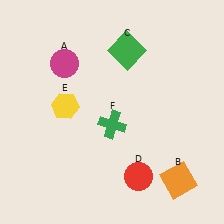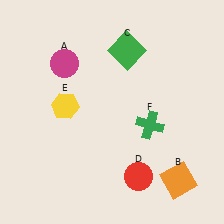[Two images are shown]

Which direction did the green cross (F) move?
The green cross (F) moved right.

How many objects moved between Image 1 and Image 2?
1 object moved between the two images.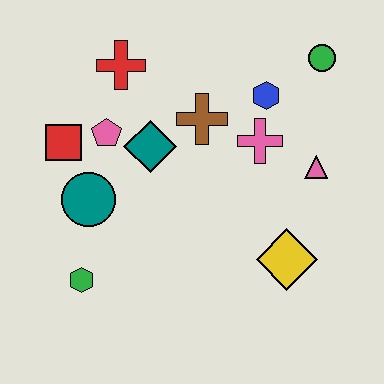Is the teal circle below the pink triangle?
Yes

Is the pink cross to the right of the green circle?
No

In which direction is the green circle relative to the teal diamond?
The green circle is to the right of the teal diamond.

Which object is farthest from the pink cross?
The green hexagon is farthest from the pink cross.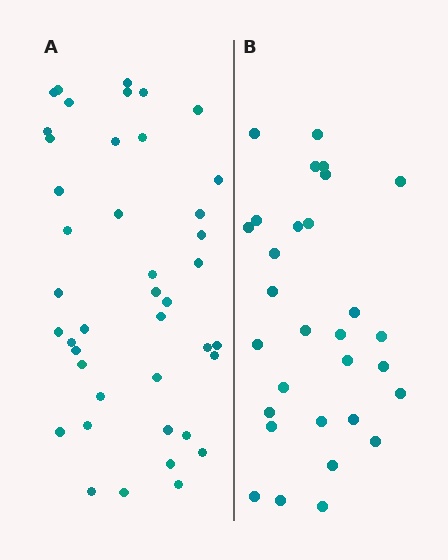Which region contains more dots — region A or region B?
Region A (the left region) has more dots.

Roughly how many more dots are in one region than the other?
Region A has roughly 12 or so more dots than region B.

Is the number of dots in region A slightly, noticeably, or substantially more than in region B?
Region A has noticeably more, but not dramatically so. The ratio is roughly 1.4 to 1.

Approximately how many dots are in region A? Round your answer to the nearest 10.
About 40 dots. (The exact count is 42, which rounds to 40.)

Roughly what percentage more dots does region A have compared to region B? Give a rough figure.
About 40% more.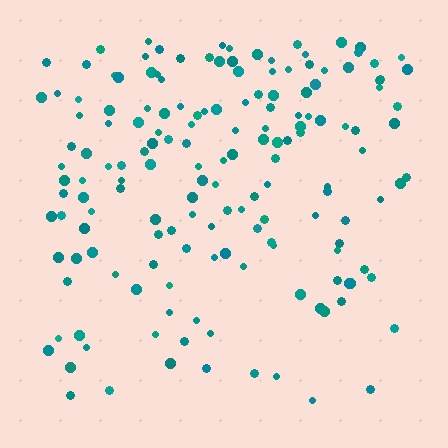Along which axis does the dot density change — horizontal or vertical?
Vertical.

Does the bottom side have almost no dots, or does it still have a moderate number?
Still a moderate number, just noticeably fewer than the top.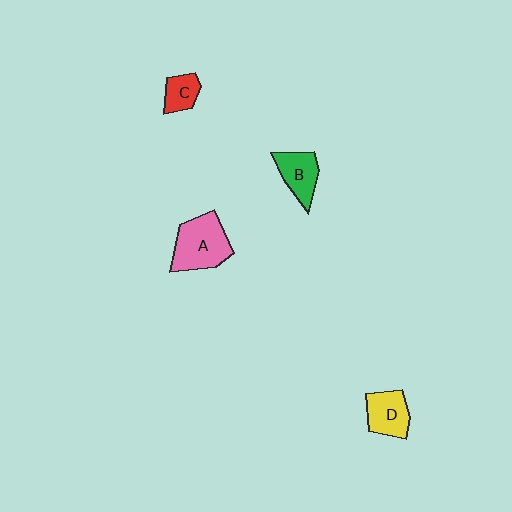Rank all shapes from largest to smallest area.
From largest to smallest: A (pink), B (green), D (yellow), C (red).